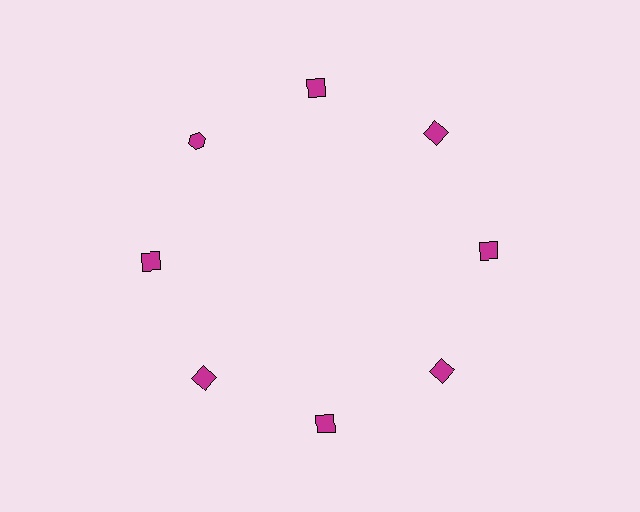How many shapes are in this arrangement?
There are 8 shapes arranged in a ring pattern.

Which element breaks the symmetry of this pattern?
The magenta hexagon at roughly the 10 o'clock position breaks the symmetry. All other shapes are magenta squares.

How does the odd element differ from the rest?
It has a different shape: hexagon instead of square.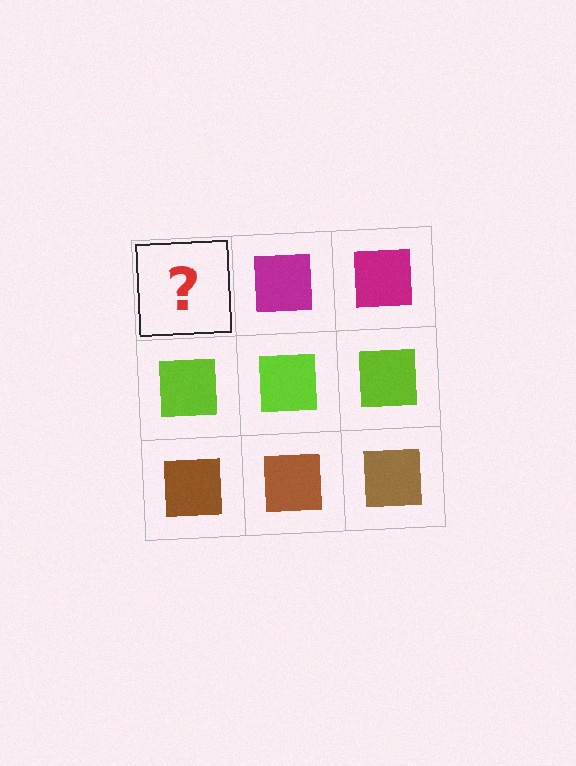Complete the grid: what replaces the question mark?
The question mark should be replaced with a magenta square.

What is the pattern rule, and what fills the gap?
The rule is that each row has a consistent color. The gap should be filled with a magenta square.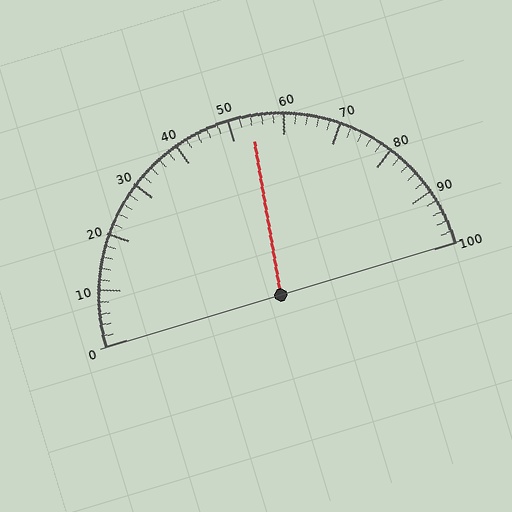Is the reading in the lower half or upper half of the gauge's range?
The reading is in the upper half of the range (0 to 100).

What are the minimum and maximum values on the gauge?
The gauge ranges from 0 to 100.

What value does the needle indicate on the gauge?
The needle indicates approximately 54.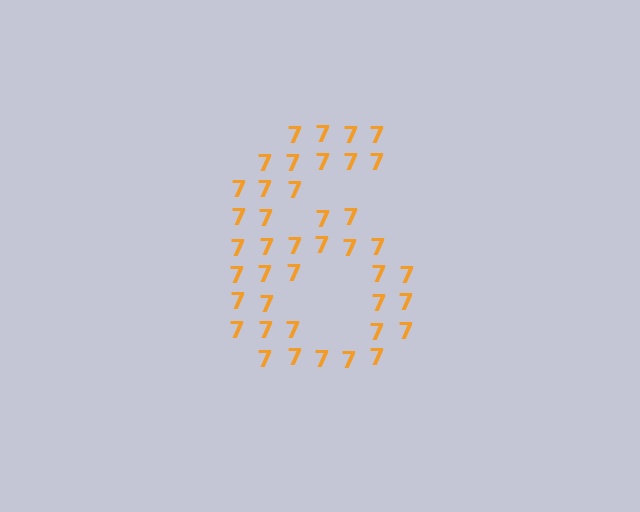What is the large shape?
The large shape is the digit 6.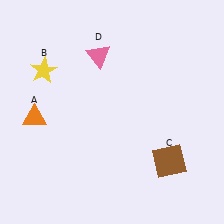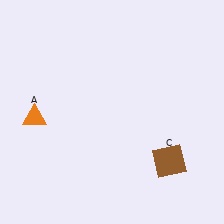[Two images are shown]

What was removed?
The yellow star (B), the pink triangle (D) were removed in Image 2.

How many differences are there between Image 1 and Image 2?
There are 2 differences between the two images.